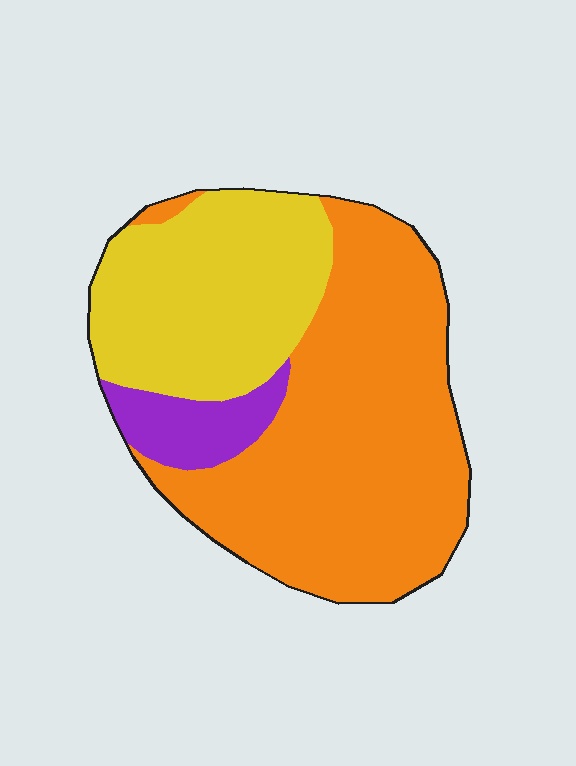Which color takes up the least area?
Purple, at roughly 10%.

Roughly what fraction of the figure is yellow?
Yellow takes up about one third (1/3) of the figure.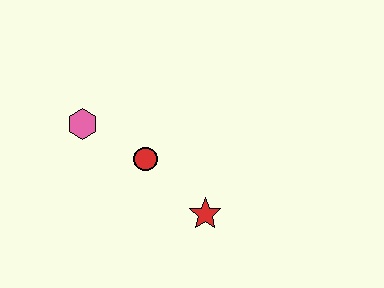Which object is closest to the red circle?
The pink hexagon is closest to the red circle.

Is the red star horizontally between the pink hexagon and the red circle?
No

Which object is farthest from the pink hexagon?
The red star is farthest from the pink hexagon.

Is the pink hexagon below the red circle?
No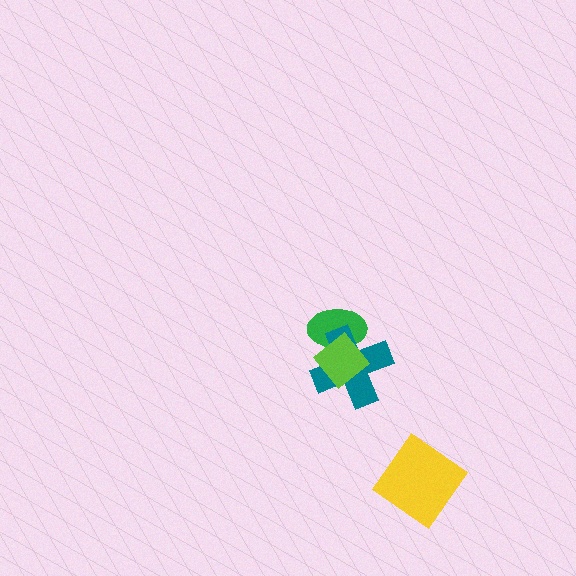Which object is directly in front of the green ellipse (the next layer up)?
The teal cross is directly in front of the green ellipse.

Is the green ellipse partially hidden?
Yes, it is partially covered by another shape.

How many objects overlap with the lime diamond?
2 objects overlap with the lime diamond.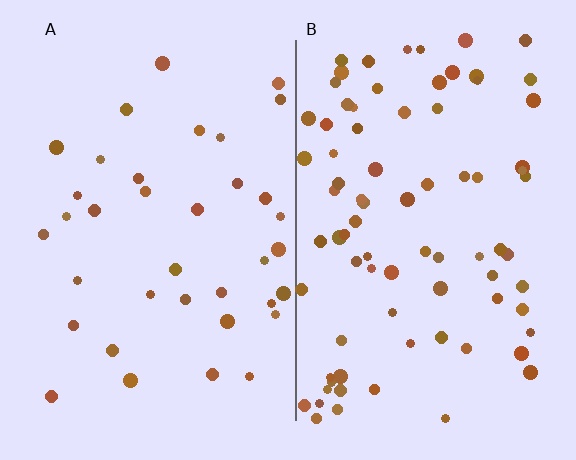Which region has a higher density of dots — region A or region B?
B (the right).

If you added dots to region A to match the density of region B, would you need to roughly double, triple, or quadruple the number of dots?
Approximately double.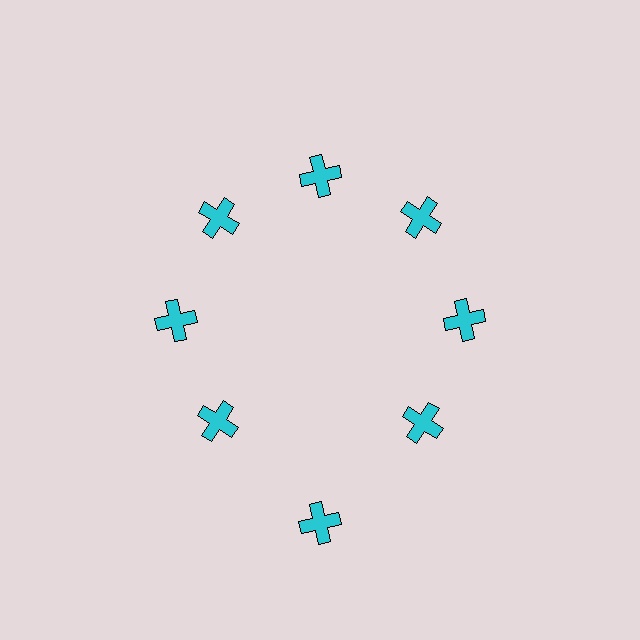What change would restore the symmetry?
The symmetry would be restored by moving it inward, back onto the ring so that all 8 crosses sit at equal angles and equal distance from the center.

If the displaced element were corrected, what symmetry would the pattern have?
It would have 8-fold rotational symmetry — the pattern would map onto itself every 45 degrees.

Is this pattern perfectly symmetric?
No. The 8 cyan crosses are arranged in a ring, but one element near the 6 o'clock position is pushed outward from the center, breaking the 8-fold rotational symmetry.